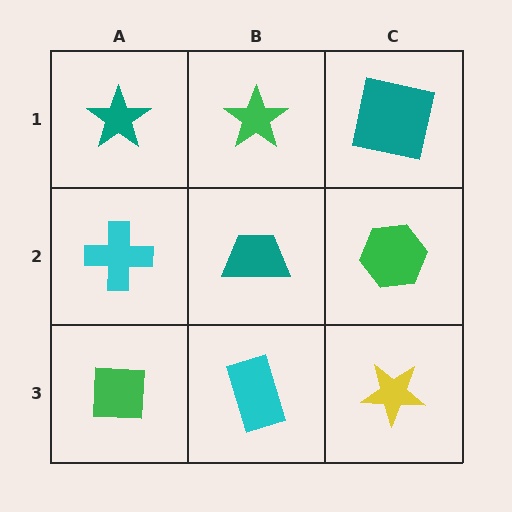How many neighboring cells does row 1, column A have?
2.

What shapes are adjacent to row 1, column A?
A cyan cross (row 2, column A), a green star (row 1, column B).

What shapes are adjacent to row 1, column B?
A teal trapezoid (row 2, column B), a teal star (row 1, column A), a teal square (row 1, column C).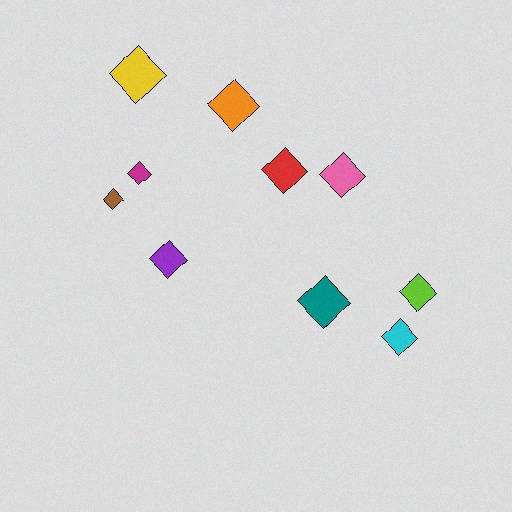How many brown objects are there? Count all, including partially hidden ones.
There is 1 brown object.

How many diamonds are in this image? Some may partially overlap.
There are 10 diamonds.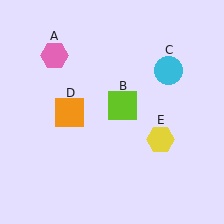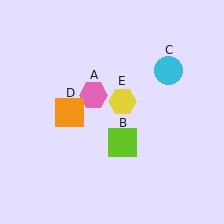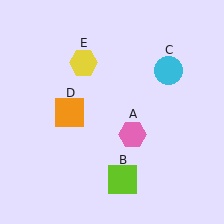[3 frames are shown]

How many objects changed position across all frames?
3 objects changed position: pink hexagon (object A), lime square (object B), yellow hexagon (object E).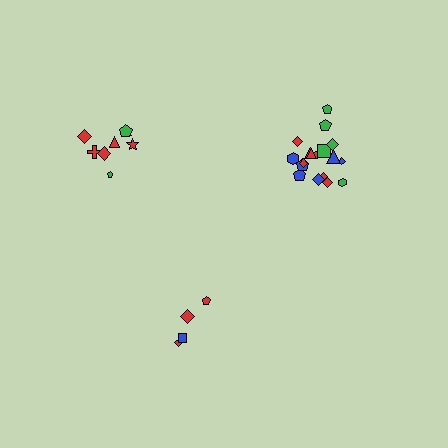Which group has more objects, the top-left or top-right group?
The top-right group.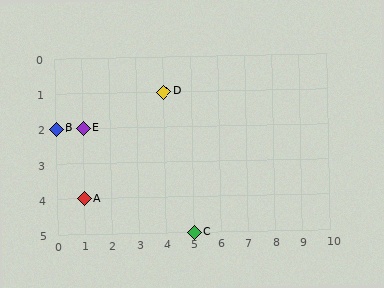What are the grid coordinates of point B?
Point B is at grid coordinates (0, 2).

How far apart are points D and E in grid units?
Points D and E are 3 columns and 1 row apart (about 3.2 grid units diagonally).